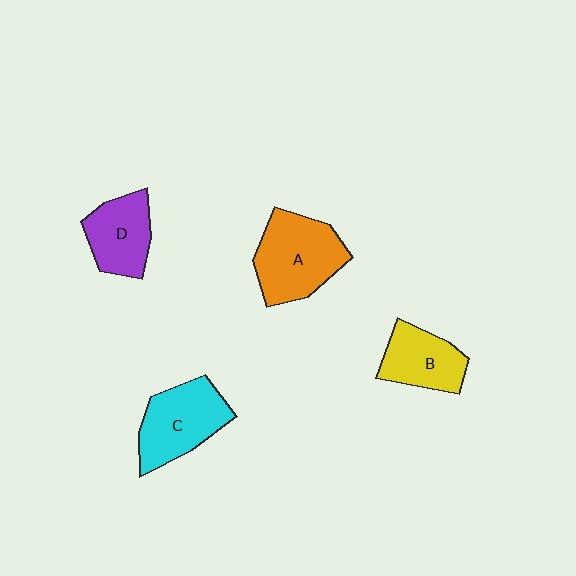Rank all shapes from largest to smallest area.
From largest to smallest: A (orange), C (cyan), D (purple), B (yellow).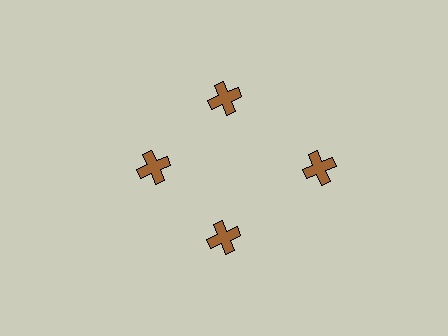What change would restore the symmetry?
The symmetry would be restored by moving it inward, back onto the ring so that all 4 crosses sit at equal angles and equal distance from the center.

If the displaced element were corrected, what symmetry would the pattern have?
It would have 4-fold rotational symmetry — the pattern would map onto itself every 90 degrees.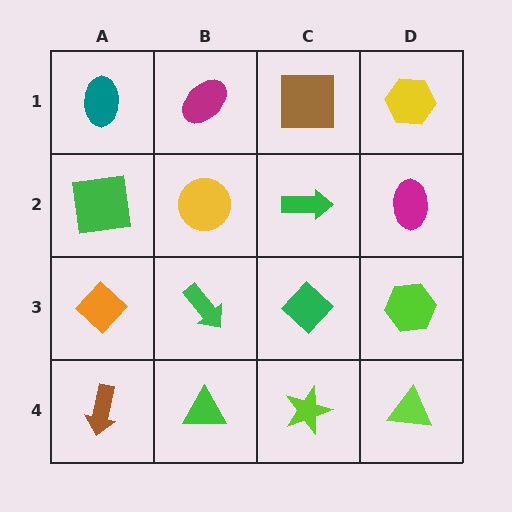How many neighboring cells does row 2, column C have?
4.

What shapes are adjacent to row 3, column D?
A magenta ellipse (row 2, column D), a lime triangle (row 4, column D), a green diamond (row 3, column C).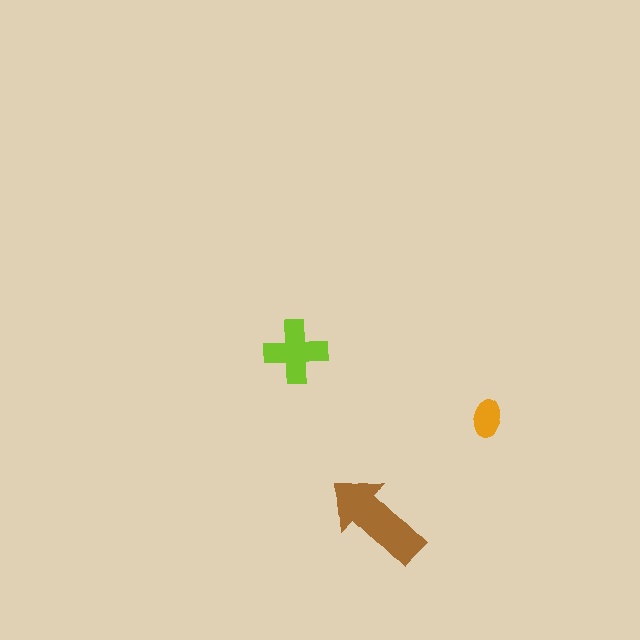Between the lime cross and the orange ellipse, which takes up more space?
The lime cross.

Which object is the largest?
The brown arrow.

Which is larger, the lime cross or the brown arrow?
The brown arrow.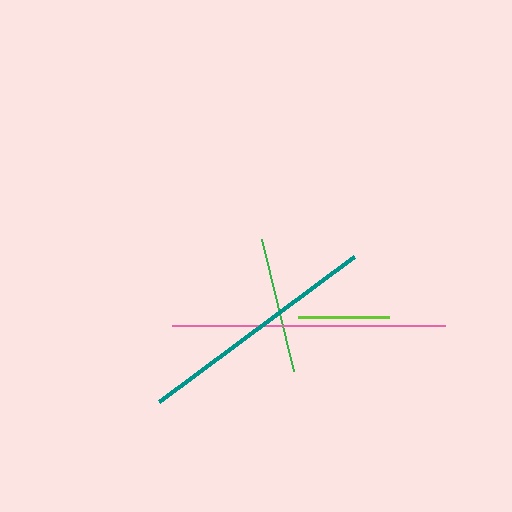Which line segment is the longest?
The pink line is the longest at approximately 273 pixels.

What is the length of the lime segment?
The lime segment is approximately 91 pixels long.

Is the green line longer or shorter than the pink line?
The pink line is longer than the green line.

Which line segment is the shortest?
The lime line is the shortest at approximately 91 pixels.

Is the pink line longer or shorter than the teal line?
The pink line is longer than the teal line.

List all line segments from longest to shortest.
From longest to shortest: pink, teal, green, lime.